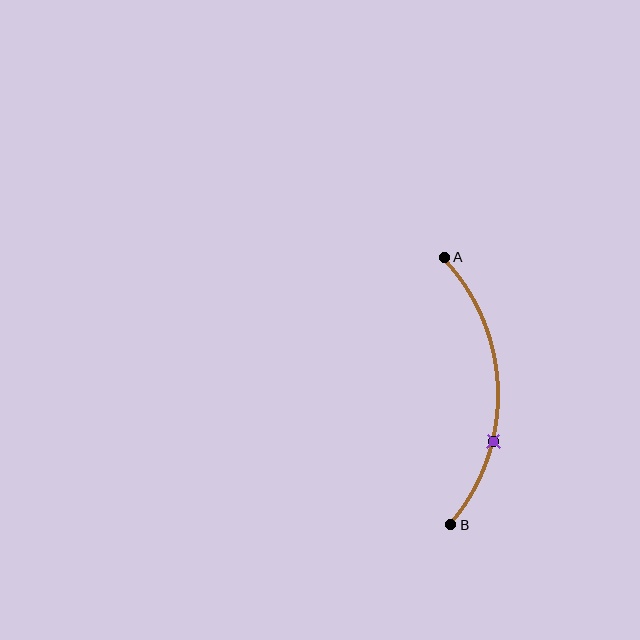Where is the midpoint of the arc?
The arc midpoint is the point on the curve farthest from the straight line joining A and B. It sits to the right of that line.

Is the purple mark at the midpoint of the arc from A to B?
No. The purple mark lies on the arc but is closer to endpoint B. The arc midpoint would be at the point on the curve equidistant along the arc from both A and B.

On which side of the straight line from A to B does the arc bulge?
The arc bulges to the right of the straight line connecting A and B.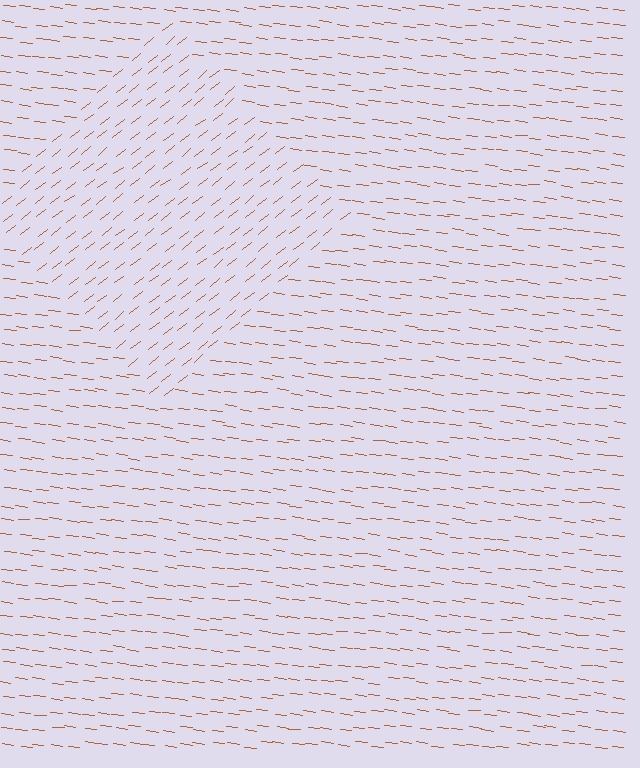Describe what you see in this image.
The image is filled with small brown line segments. A diamond region in the image has lines oriented differently from the surrounding lines, creating a visible texture boundary.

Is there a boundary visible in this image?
Yes, there is a texture boundary formed by a change in line orientation.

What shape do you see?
I see a diamond.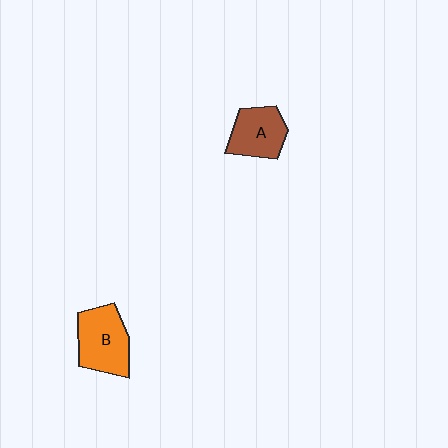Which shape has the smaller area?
Shape A (brown).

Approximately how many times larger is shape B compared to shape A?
Approximately 1.2 times.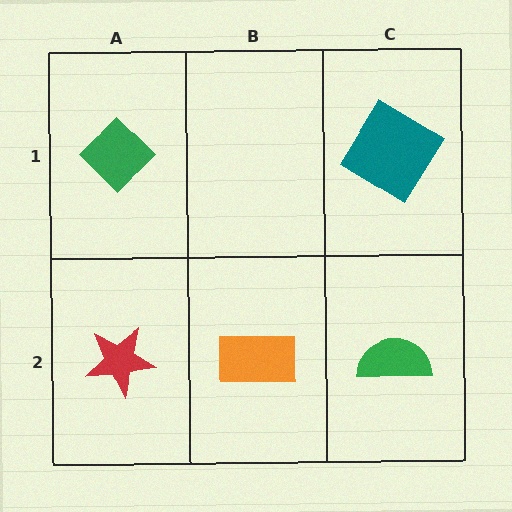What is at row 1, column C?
A teal diamond.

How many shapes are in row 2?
3 shapes.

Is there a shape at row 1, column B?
No, that cell is empty.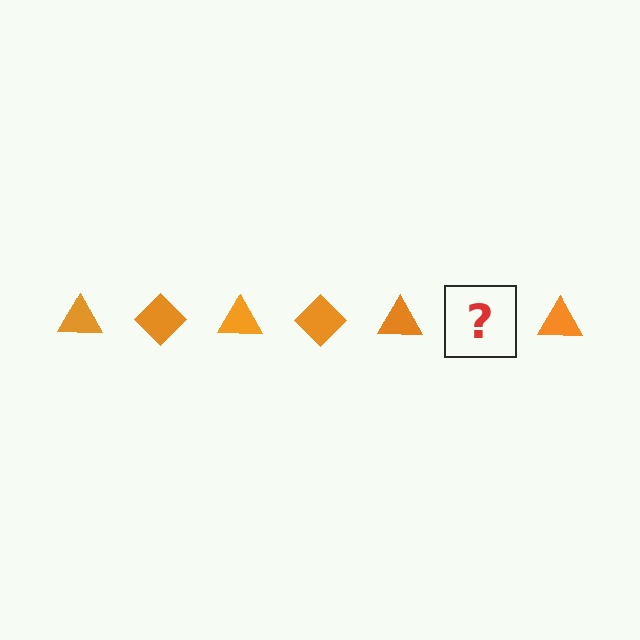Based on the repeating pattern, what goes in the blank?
The blank should be an orange diamond.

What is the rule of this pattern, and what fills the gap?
The rule is that the pattern cycles through triangle, diamond shapes in orange. The gap should be filled with an orange diamond.